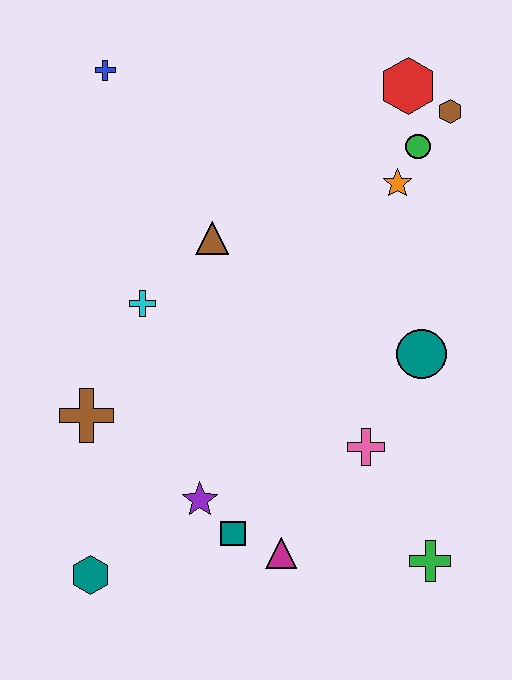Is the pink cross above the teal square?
Yes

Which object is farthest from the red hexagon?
The teal hexagon is farthest from the red hexagon.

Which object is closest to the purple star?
The teal square is closest to the purple star.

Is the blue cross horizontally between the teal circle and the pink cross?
No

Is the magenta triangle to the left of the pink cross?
Yes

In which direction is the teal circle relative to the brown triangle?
The teal circle is to the right of the brown triangle.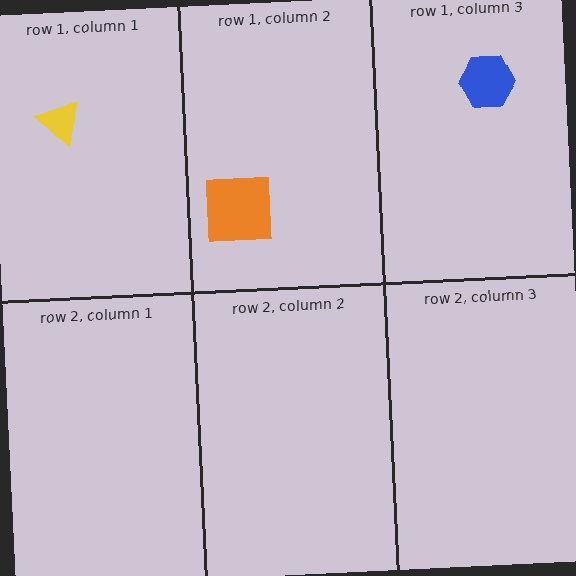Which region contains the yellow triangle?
The row 1, column 1 region.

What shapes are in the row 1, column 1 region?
The yellow triangle.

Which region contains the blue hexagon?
The row 1, column 3 region.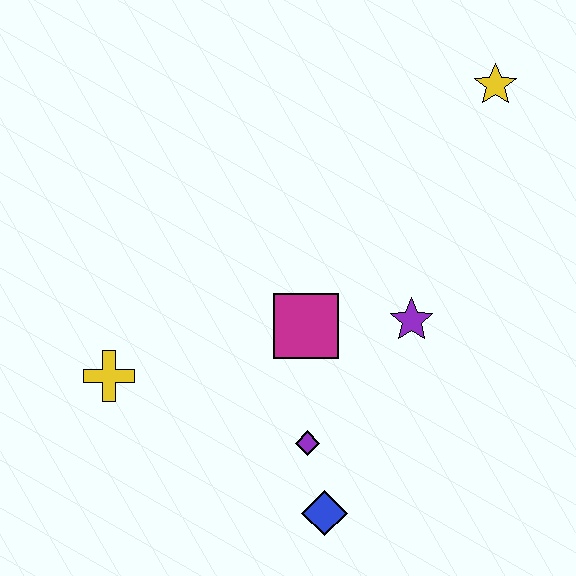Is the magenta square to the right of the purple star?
No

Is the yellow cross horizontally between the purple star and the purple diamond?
No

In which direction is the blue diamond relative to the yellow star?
The blue diamond is below the yellow star.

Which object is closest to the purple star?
The magenta square is closest to the purple star.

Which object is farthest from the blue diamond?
The yellow star is farthest from the blue diamond.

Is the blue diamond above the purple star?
No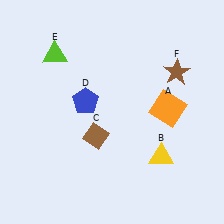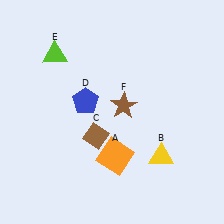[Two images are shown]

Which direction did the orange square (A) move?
The orange square (A) moved left.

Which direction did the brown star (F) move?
The brown star (F) moved left.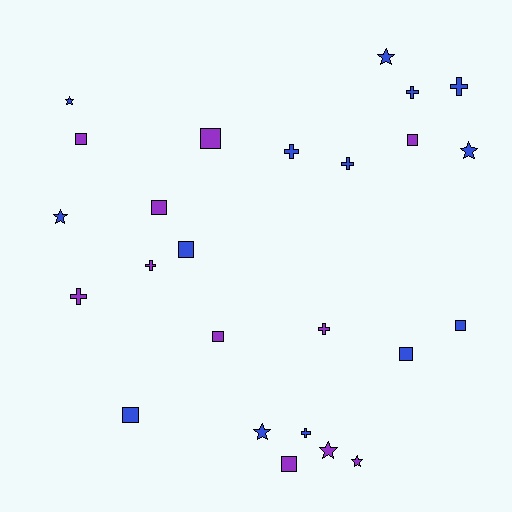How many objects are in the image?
There are 25 objects.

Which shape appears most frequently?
Square, with 10 objects.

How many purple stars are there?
There are 2 purple stars.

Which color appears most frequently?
Blue, with 14 objects.